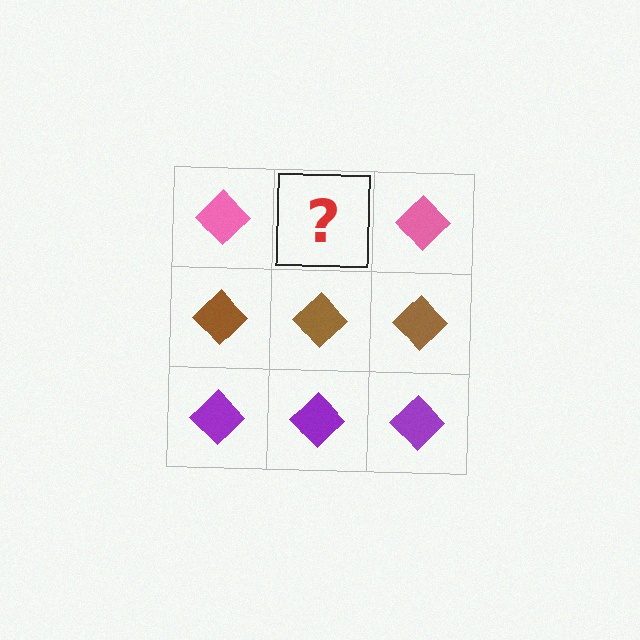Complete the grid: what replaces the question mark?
The question mark should be replaced with a pink diamond.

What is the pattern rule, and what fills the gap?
The rule is that each row has a consistent color. The gap should be filled with a pink diamond.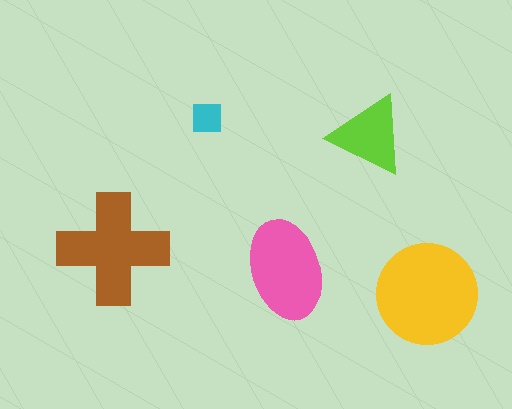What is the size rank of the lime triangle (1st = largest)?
4th.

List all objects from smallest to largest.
The cyan square, the lime triangle, the pink ellipse, the brown cross, the yellow circle.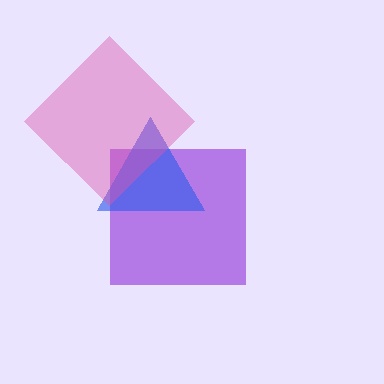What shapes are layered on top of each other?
The layered shapes are: a purple square, a blue triangle, a pink diamond.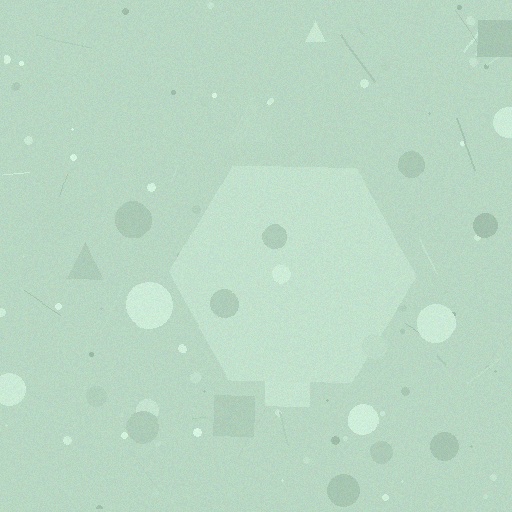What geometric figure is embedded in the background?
A hexagon is embedded in the background.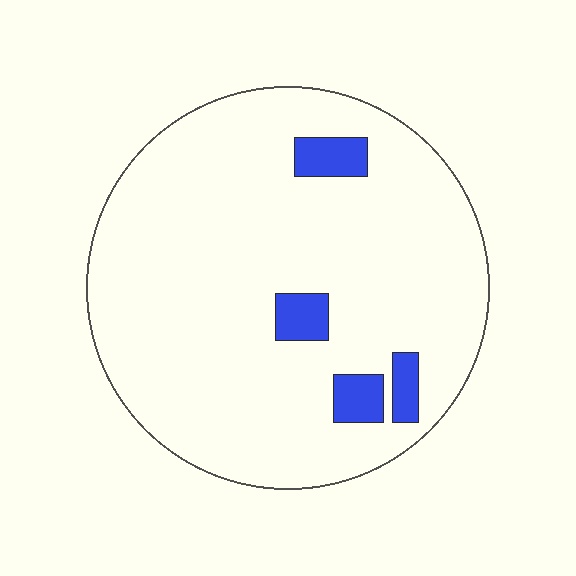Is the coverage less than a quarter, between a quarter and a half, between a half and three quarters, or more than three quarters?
Less than a quarter.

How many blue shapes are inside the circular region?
4.